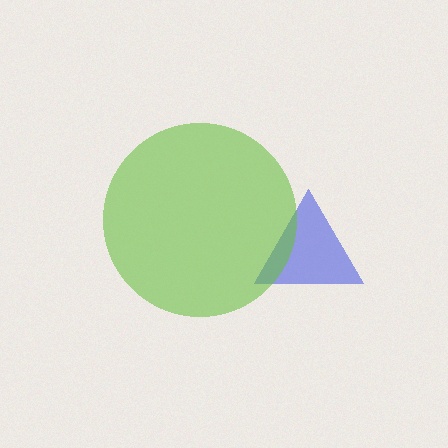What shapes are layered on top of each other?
The layered shapes are: a blue triangle, a lime circle.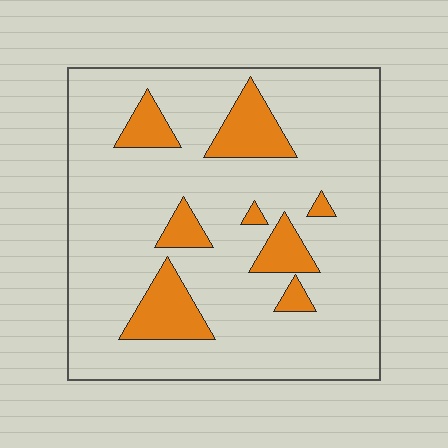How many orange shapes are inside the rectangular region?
8.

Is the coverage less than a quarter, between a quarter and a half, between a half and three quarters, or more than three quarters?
Less than a quarter.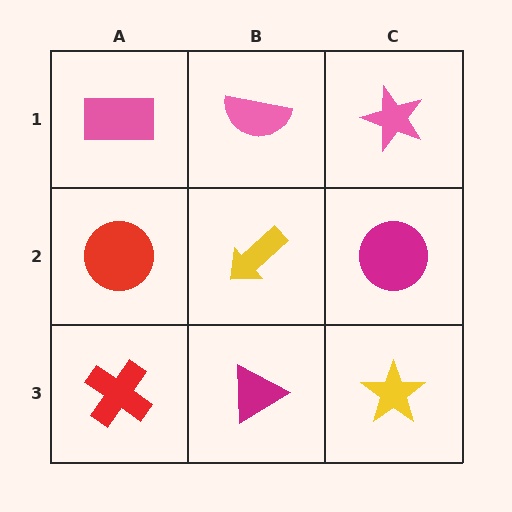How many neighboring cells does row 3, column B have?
3.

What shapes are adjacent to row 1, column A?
A red circle (row 2, column A), a pink semicircle (row 1, column B).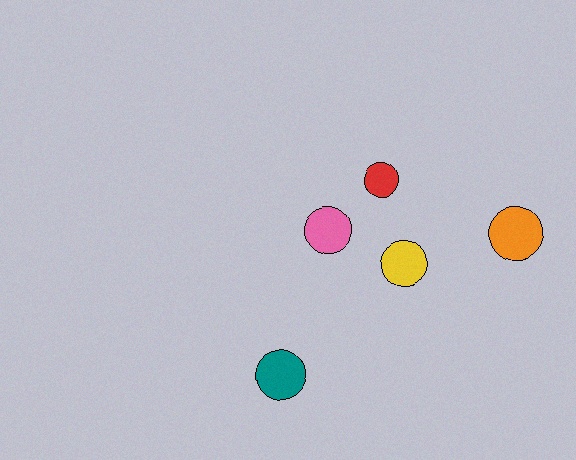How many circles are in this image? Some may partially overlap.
There are 5 circles.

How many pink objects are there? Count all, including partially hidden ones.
There is 1 pink object.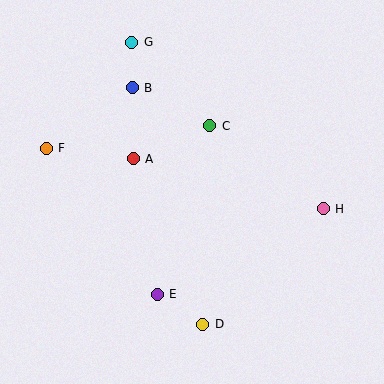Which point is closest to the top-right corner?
Point C is closest to the top-right corner.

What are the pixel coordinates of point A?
Point A is at (133, 159).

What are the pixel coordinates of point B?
Point B is at (132, 88).